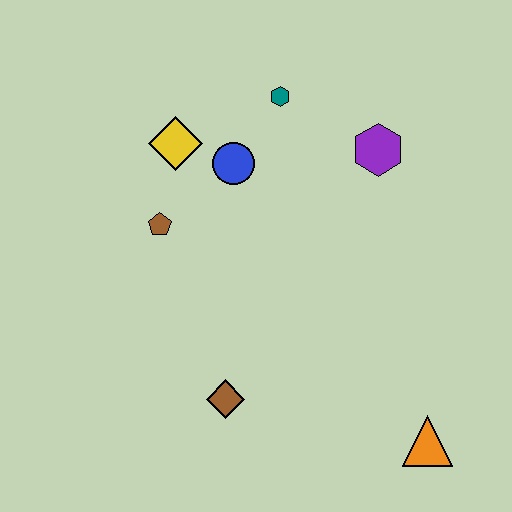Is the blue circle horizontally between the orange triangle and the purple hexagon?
No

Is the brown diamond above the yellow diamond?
No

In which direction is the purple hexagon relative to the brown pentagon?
The purple hexagon is to the right of the brown pentagon.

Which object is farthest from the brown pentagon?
The orange triangle is farthest from the brown pentagon.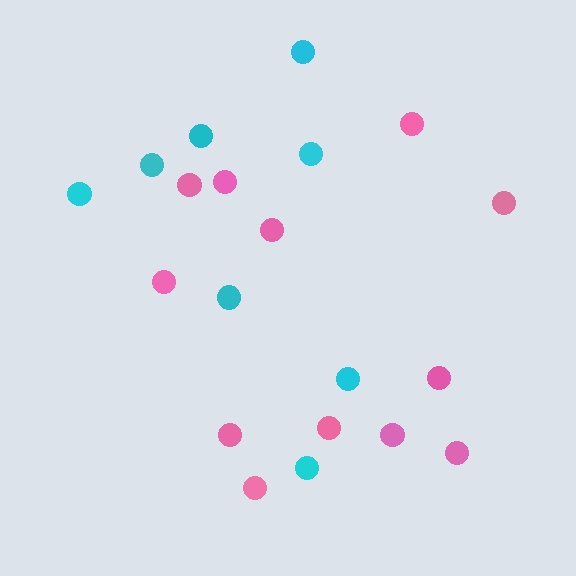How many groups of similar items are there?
There are 2 groups: one group of pink circles (12) and one group of cyan circles (8).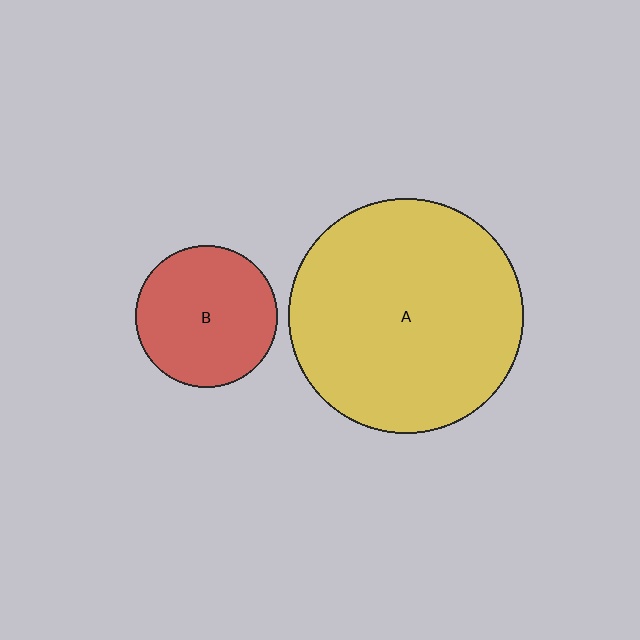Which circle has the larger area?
Circle A (yellow).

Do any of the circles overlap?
No, none of the circles overlap.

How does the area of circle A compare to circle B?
Approximately 2.7 times.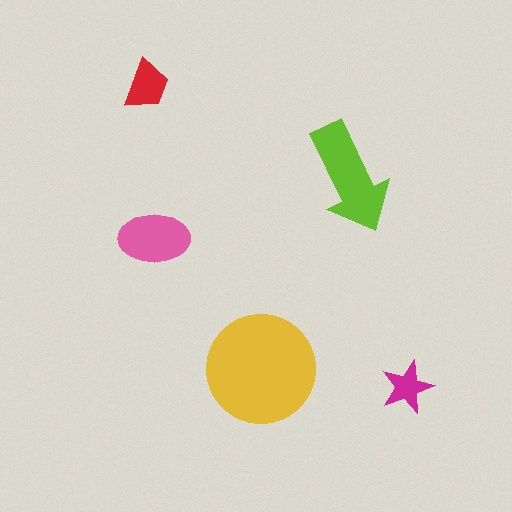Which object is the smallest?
The magenta star.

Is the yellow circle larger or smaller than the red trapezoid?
Larger.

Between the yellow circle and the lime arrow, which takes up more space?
The yellow circle.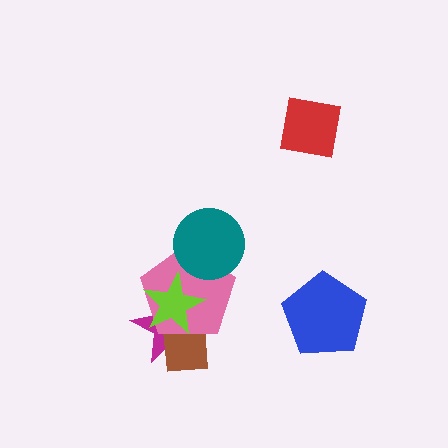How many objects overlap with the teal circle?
1 object overlaps with the teal circle.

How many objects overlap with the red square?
0 objects overlap with the red square.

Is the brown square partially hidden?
Yes, it is partially covered by another shape.